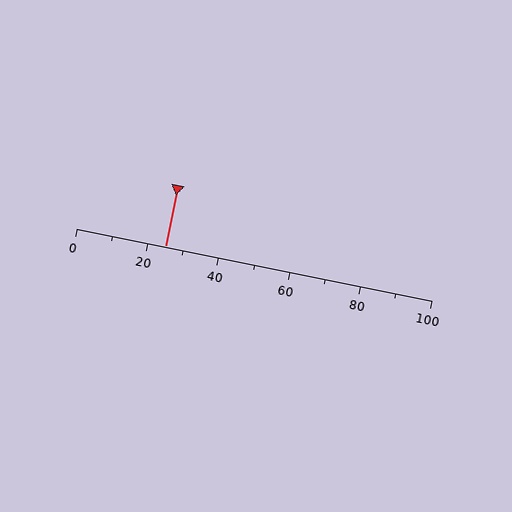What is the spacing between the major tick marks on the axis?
The major ticks are spaced 20 apart.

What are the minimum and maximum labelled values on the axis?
The axis runs from 0 to 100.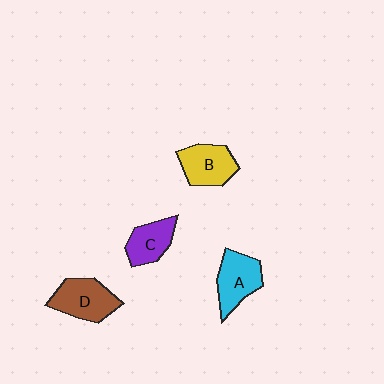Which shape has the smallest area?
Shape C (purple).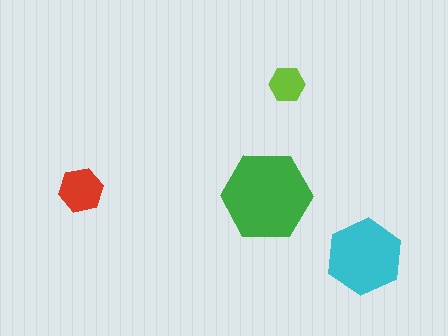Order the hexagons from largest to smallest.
the green one, the cyan one, the red one, the lime one.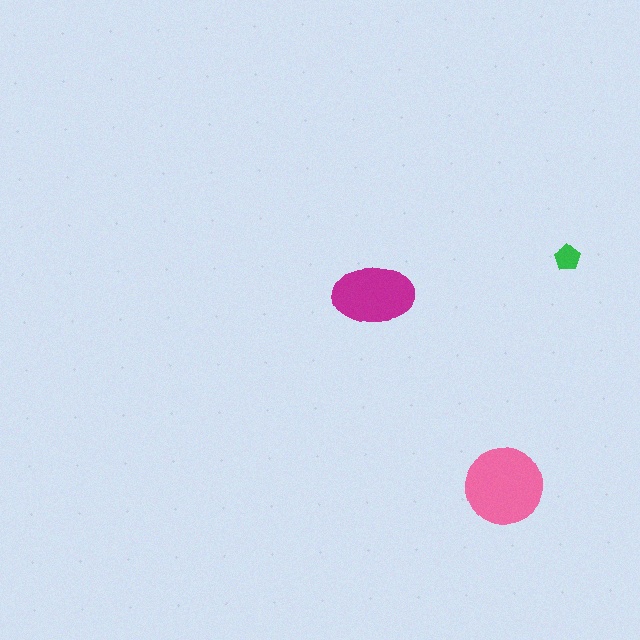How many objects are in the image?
There are 3 objects in the image.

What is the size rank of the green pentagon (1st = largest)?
3rd.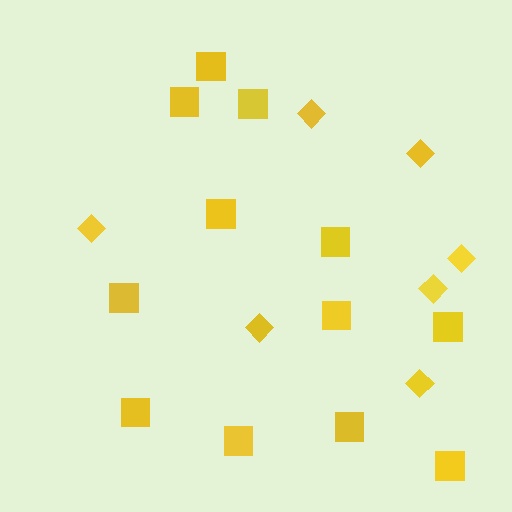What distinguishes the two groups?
There are 2 groups: one group of diamonds (7) and one group of squares (12).